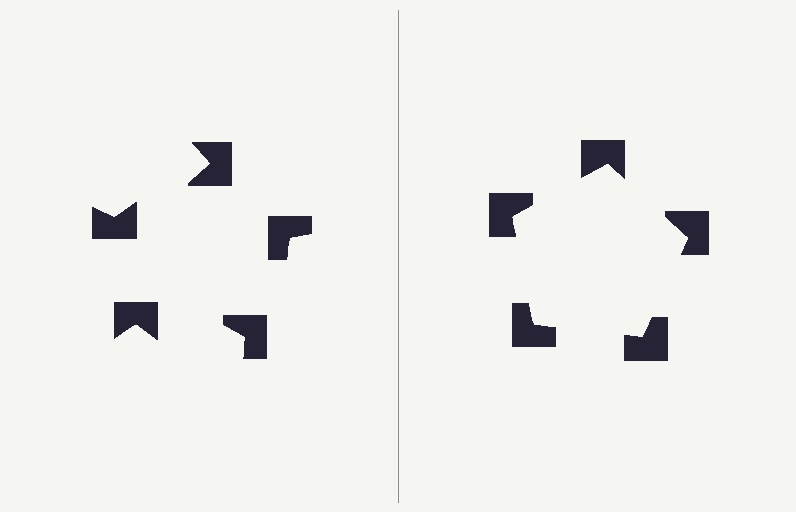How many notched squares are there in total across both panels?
10 — 5 on each side.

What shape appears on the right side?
An illusory pentagon.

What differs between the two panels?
The notched squares are positioned identically on both sides; only the wedge orientations differ. On the right they align to a pentagon; on the left they are misaligned.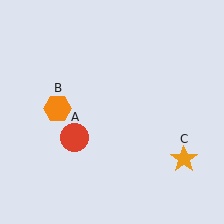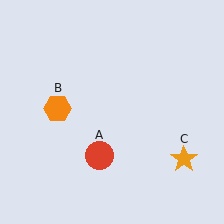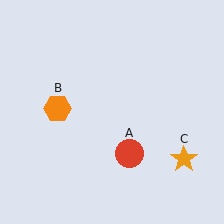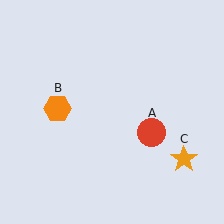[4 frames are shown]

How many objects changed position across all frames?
1 object changed position: red circle (object A).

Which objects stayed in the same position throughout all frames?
Orange hexagon (object B) and orange star (object C) remained stationary.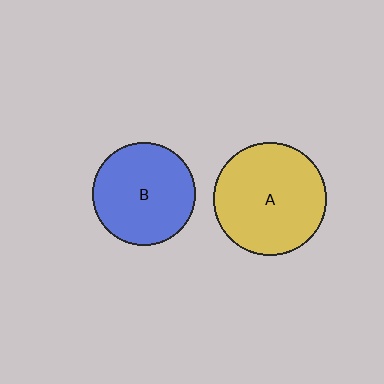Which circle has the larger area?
Circle A (yellow).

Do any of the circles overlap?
No, none of the circles overlap.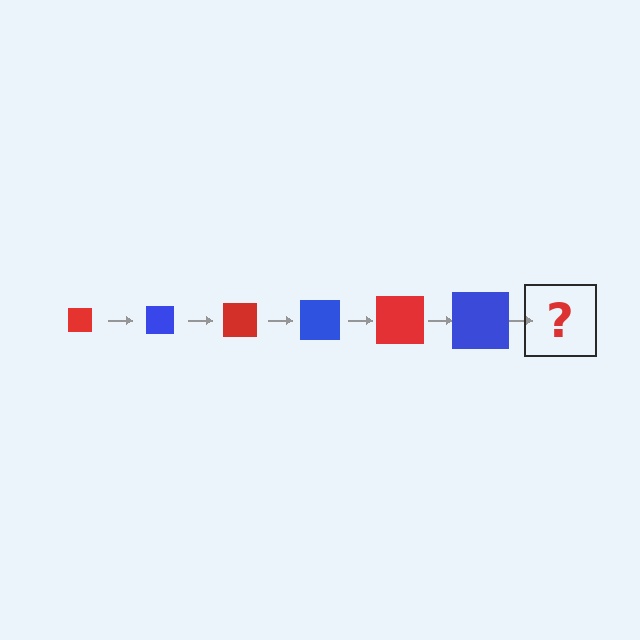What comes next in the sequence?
The next element should be a red square, larger than the previous one.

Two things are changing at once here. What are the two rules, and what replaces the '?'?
The two rules are that the square grows larger each step and the color cycles through red and blue. The '?' should be a red square, larger than the previous one.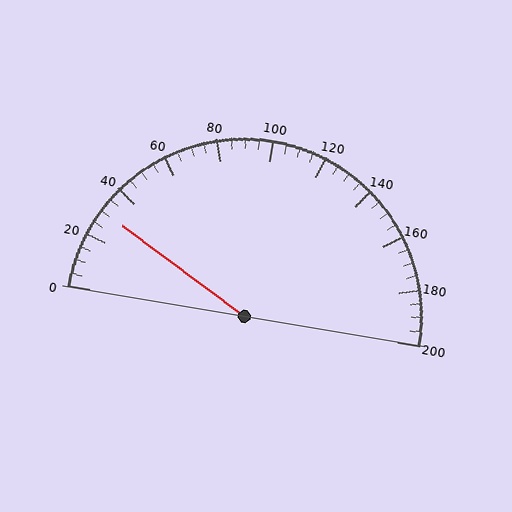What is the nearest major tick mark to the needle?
The nearest major tick mark is 40.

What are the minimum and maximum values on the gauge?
The gauge ranges from 0 to 200.